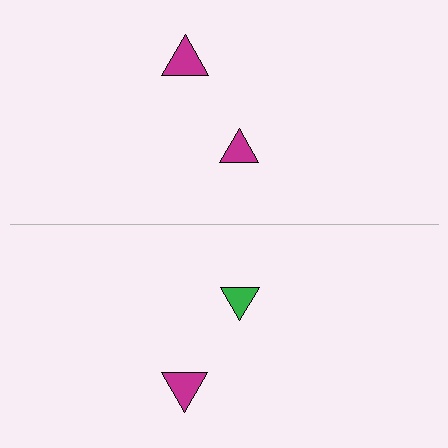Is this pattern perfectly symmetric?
No, the pattern is not perfectly symmetric. The green triangle on the bottom side breaks the symmetry — its mirror counterpart is magenta.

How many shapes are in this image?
There are 4 shapes in this image.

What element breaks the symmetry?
The green triangle on the bottom side breaks the symmetry — its mirror counterpart is magenta.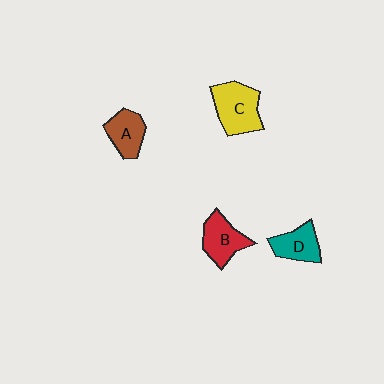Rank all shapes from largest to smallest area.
From largest to smallest: C (yellow), B (red), A (brown), D (teal).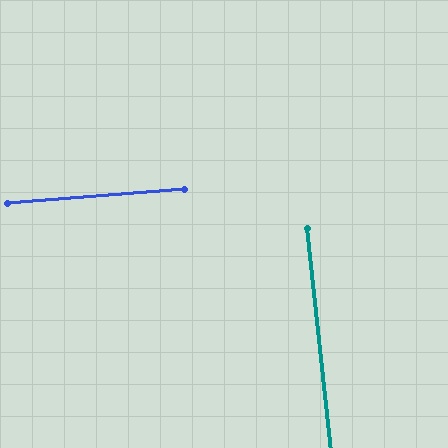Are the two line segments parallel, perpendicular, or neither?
Perpendicular — they meet at approximately 88°.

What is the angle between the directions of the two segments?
Approximately 88 degrees.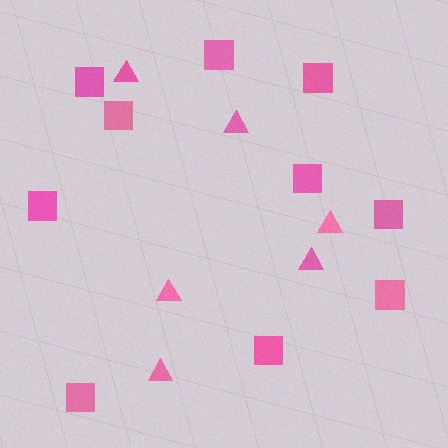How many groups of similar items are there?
There are 2 groups: one group of squares (10) and one group of triangles (6).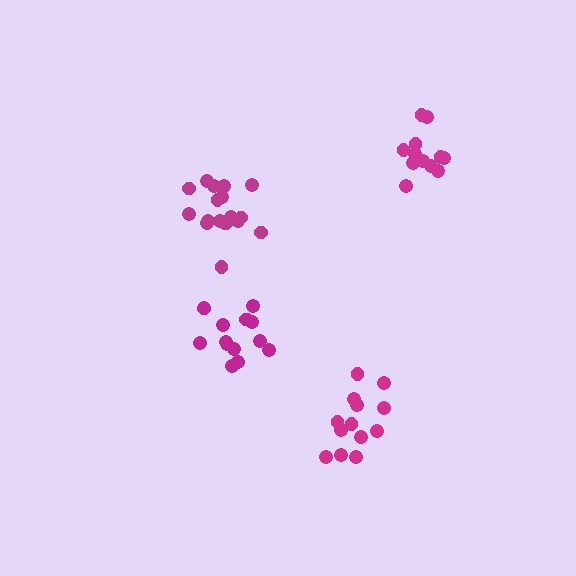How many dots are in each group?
Group 1: 18 dots, Group 2: 13 dots, Group 3: 15 dots, Group 4: 14 dots (60 total).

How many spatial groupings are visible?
There are 4 spatial groupings.